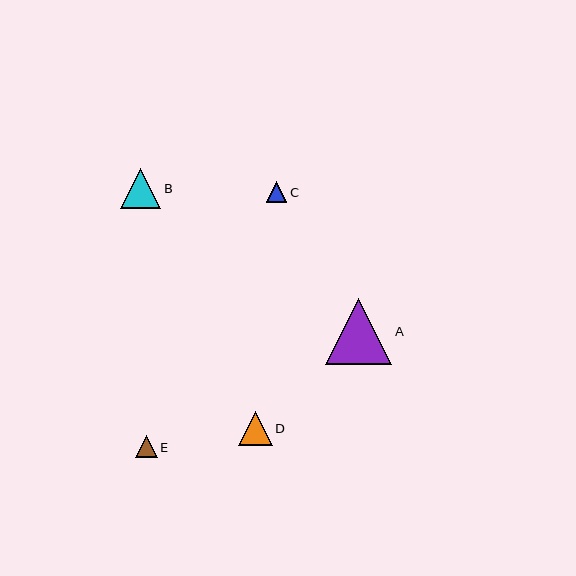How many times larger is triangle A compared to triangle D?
Triangle A is approximately 1.9 times the size of triangle D.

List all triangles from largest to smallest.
From largest to smallest: A, B, D, E, C.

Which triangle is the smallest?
Triangle C is the smallest with a size of approximately 21 pixels.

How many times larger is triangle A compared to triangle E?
Triangle A is approximately 3.0 times the size of triangle E.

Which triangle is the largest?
Triangle A is the largest with a size of approximately 66 pixels.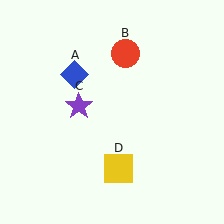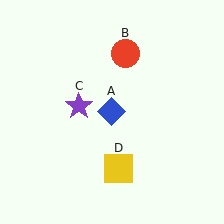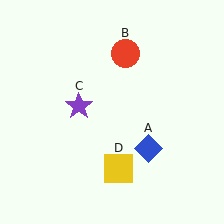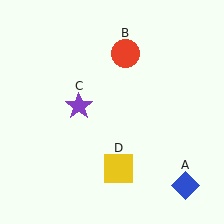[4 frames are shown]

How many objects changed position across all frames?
1 object changed position: blue diamond (object A).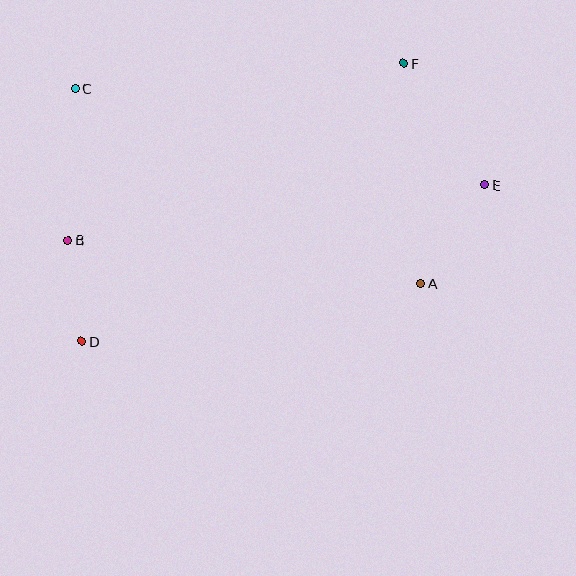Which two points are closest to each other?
Points B and D are closest to each other.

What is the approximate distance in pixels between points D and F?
The distance between D and F is approximately 426 pixels.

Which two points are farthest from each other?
Points D and E are farthest from each other.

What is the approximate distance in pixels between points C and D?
The distance between C and D is approximately 253 pixels.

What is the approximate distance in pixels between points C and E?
The distance between C and E is approximately 421 pixels.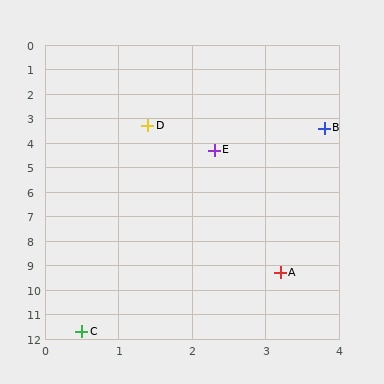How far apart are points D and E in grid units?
Points D and E are about 1.3 grid units apart.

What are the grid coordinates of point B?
Point B is at approximately (3.8, 3.4).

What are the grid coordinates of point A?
Point A is at approximately (3.2, 9.3).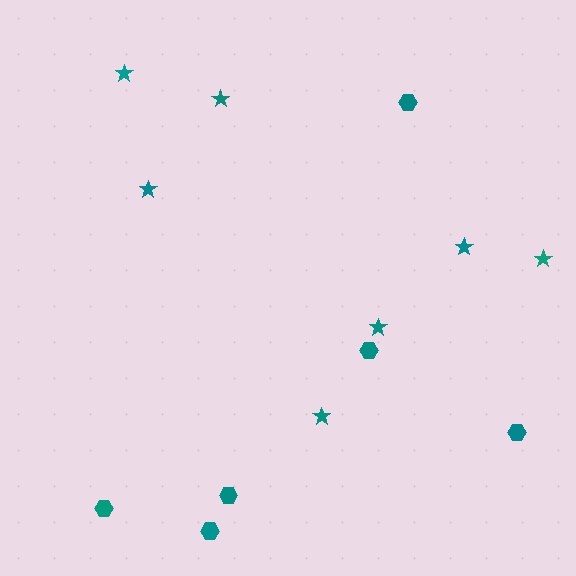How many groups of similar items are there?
There are 2 groups: one group of hexagons (6) and one group of stars (7).